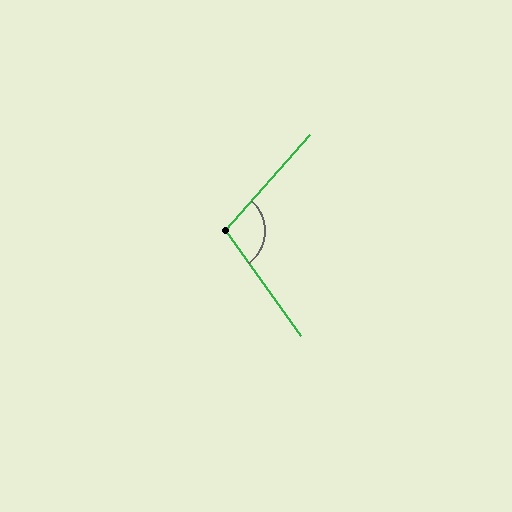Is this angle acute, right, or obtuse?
It is obtuse.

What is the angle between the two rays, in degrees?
Approximately 103 degrees.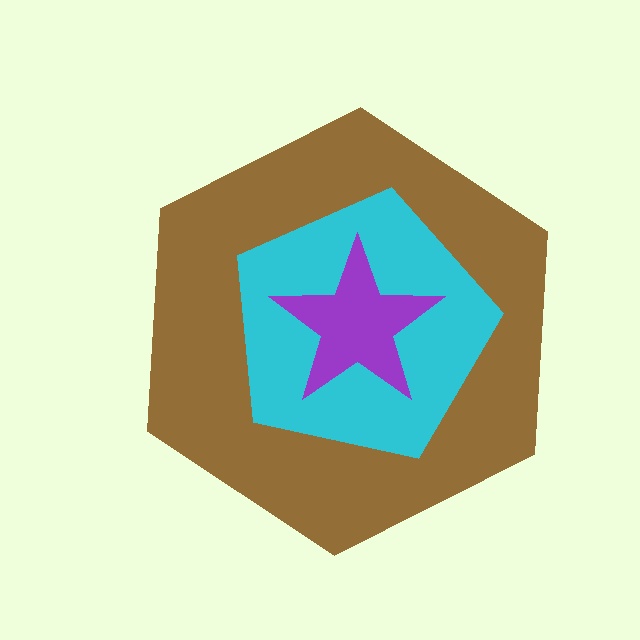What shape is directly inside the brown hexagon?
The cyan pentagon.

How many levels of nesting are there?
3.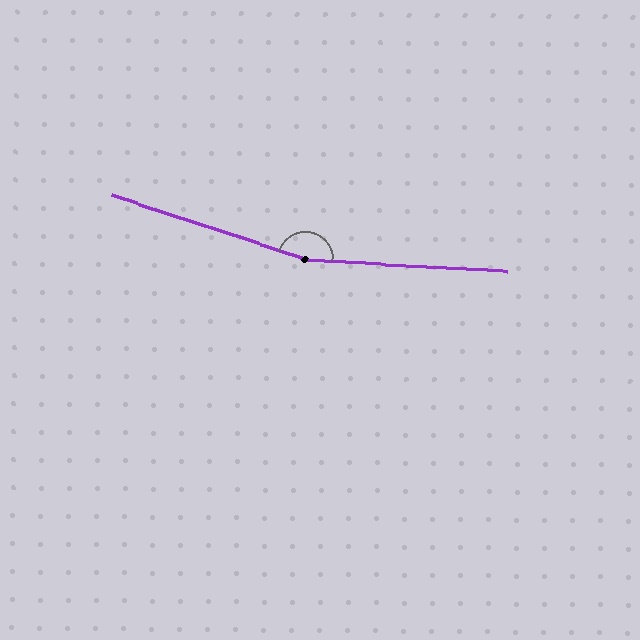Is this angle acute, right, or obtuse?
It is obtuse.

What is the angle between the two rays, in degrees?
Approximately 165 degrees.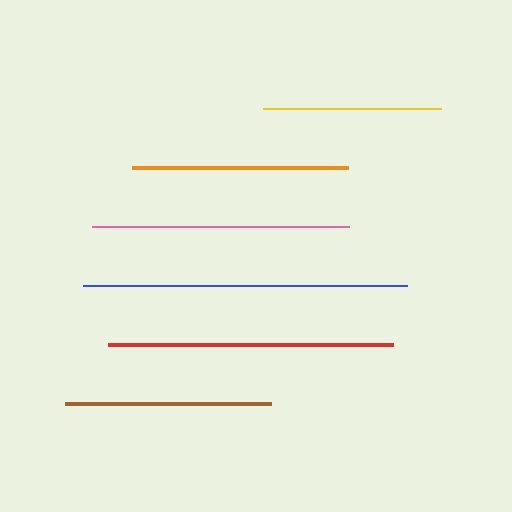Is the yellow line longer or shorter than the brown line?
The brown line is longer than the yellow line.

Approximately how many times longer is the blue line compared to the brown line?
The blue line is approximately 1.6 times the length of the brown line.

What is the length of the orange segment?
The orange segment is approximately 216 pixels long.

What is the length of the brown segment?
The brown segment is approximately 206 pixels long.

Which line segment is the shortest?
The yellow line is the shortest at approximately 178 pixels.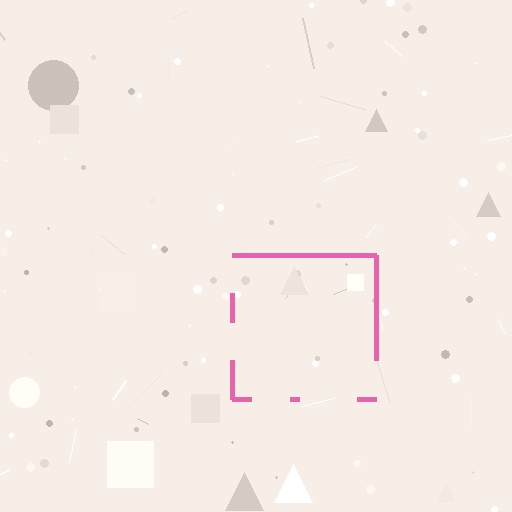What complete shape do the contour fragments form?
The contour fragments form a square.